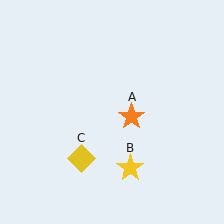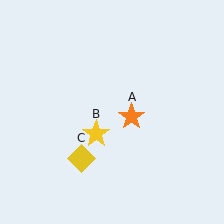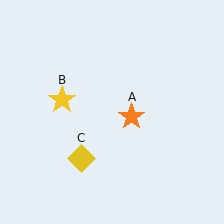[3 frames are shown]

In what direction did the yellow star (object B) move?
The yellow star (object B) moved up and to the left.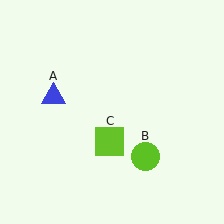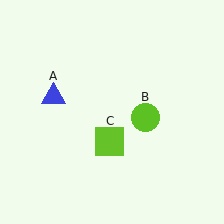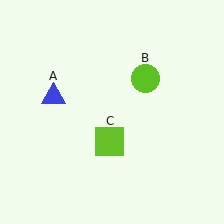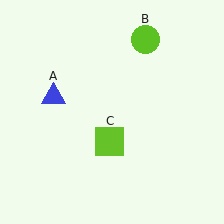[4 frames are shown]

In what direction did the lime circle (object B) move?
The lime circle (object B) moved up.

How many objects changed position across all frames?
1 object changed position: lime circle (object B).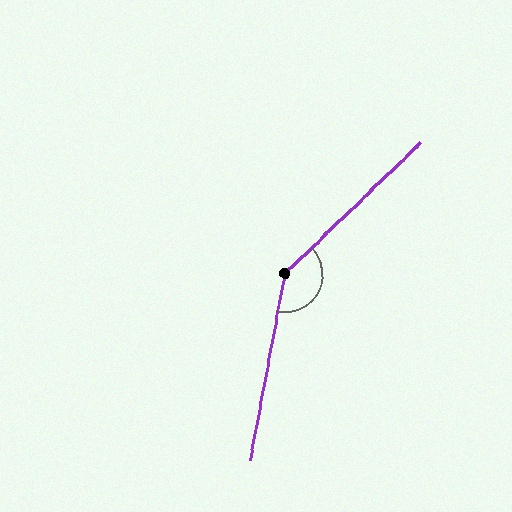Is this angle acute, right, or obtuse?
It is obtuse.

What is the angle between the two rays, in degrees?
Approximately 144 degrees.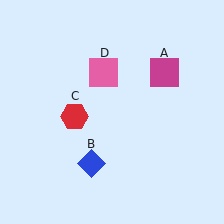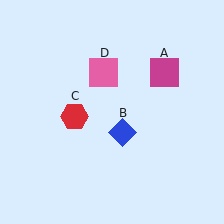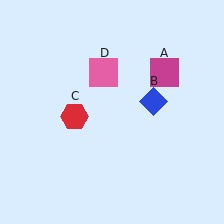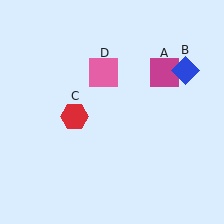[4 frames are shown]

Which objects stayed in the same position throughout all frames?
Magenta square (object A) and red hexagon (object C) and pink square (object D) remained stationary.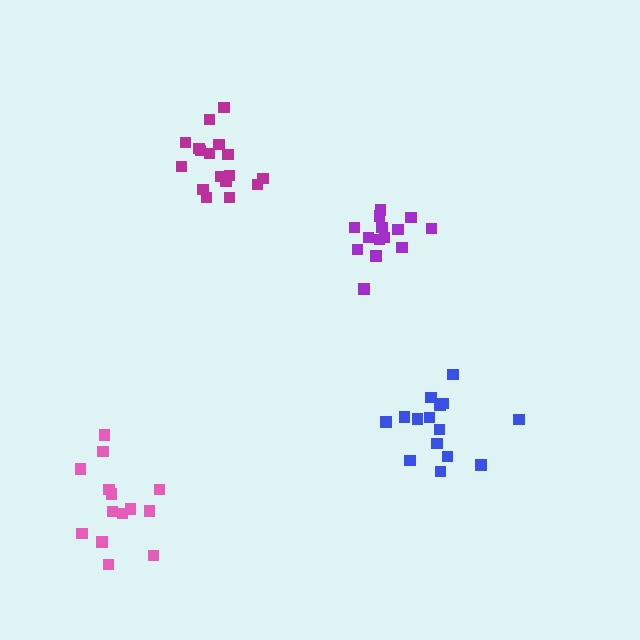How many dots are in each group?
Group 1: 14 dots, Group 2: 14 dots, Group 3: 15 dots, Group 4: 17 dots (60 total).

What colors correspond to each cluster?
The clusters are colored: purple, pink, blue, magenta.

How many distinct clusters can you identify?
There are 4 distinct clusters.